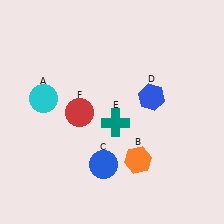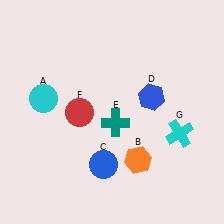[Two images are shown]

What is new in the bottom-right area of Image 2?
A cyan cross (G) was added in the bottom-right area of Image 2.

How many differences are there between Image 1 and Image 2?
There is 1 difference between the two images.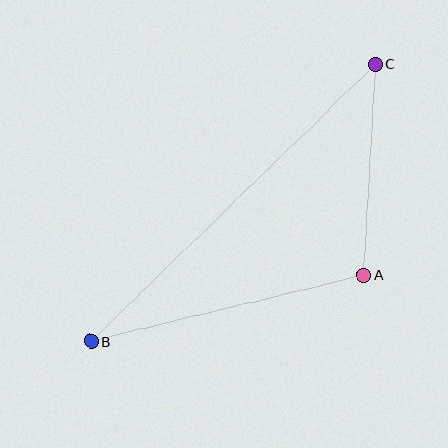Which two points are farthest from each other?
Points B and C are farthest from each other.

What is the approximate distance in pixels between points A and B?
The distance between A and B is approximately 281 pixels.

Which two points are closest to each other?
Points A and C are closest to each other.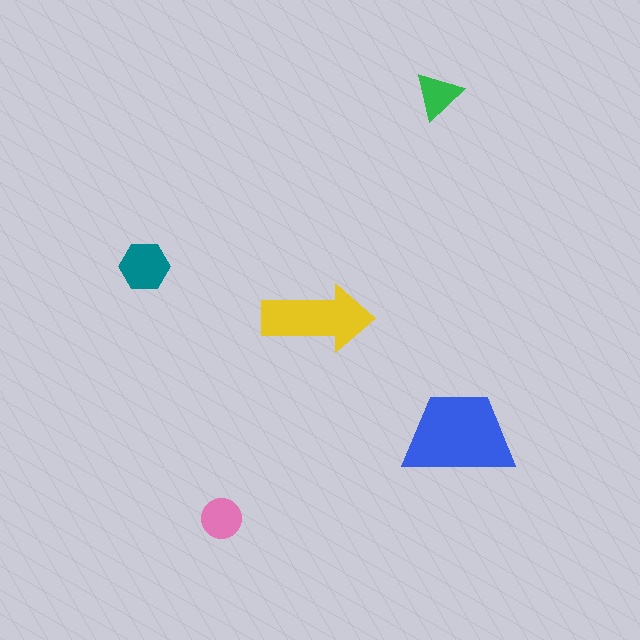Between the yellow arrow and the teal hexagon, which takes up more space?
The yellow arrow.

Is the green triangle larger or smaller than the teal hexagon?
Smaller.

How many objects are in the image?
There are 5 objects in the image.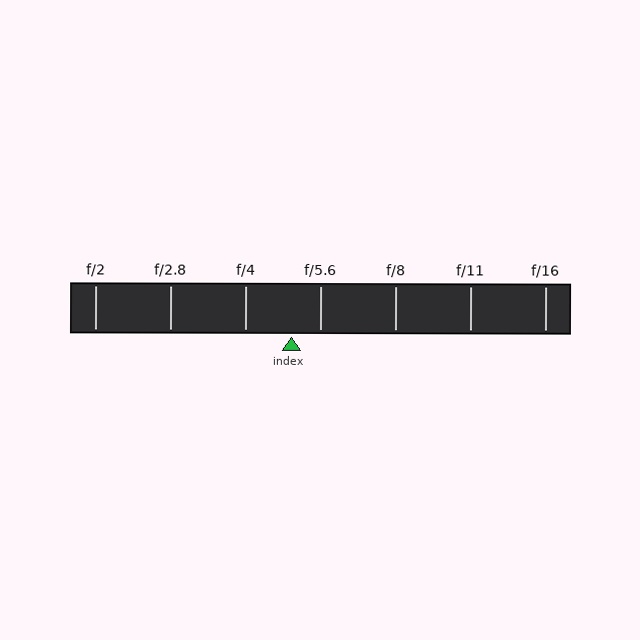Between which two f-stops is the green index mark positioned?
The index mark is between f/4 and f/5.6.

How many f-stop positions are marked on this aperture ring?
There are 7 f-stop positions marked.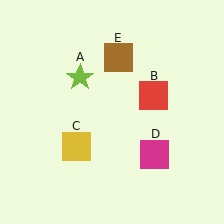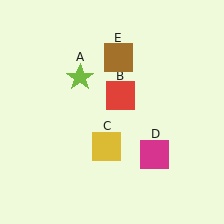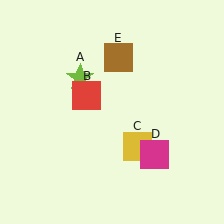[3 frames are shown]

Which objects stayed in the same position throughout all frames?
Lime star (object A) and magenta square (object D) and brown square (object E) remained stationary.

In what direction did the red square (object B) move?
The red square (object B) moved left.